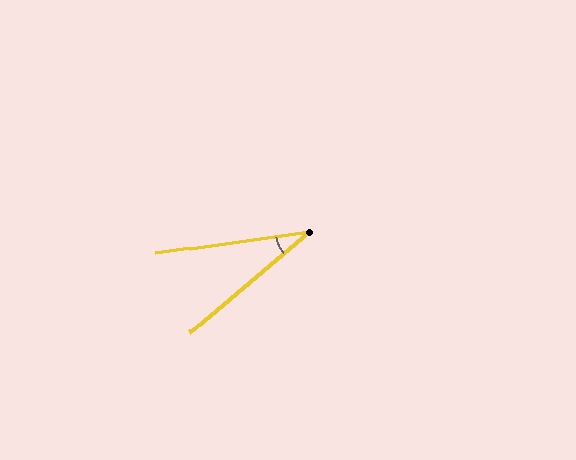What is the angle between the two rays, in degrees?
Approximately 32 degrees.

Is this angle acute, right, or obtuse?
It is acute.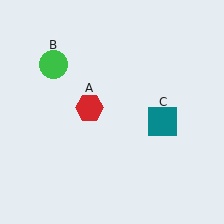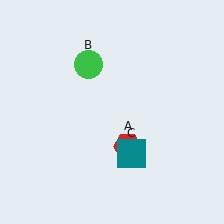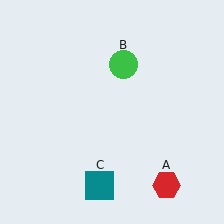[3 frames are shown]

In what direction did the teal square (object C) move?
The teal square (object C) moved down and to the left.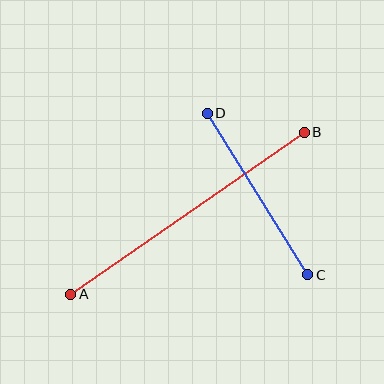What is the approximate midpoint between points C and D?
The midpoint is at approximately (257, 194) pixels.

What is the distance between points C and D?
The distance is approximately 190 pixels.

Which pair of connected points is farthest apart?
Points A and B are farthest apart.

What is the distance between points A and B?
The distance is approximately 284 pixels.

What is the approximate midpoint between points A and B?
The midpoint is at approximately (187, 213) pixels.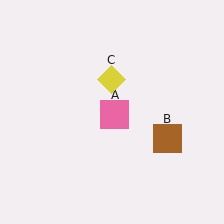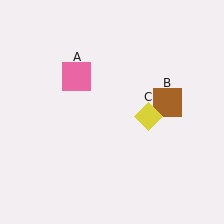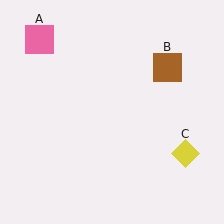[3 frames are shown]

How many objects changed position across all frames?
3 objects changed position: pink square (object A), brown square (object B), yellow diamond (object C).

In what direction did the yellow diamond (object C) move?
The yellow diamond (object C) moved down and to the right.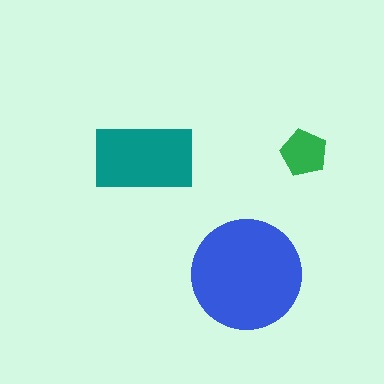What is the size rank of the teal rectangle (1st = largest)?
2nd.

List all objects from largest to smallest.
The blue circle, the teal rectangle, the green pentagon.